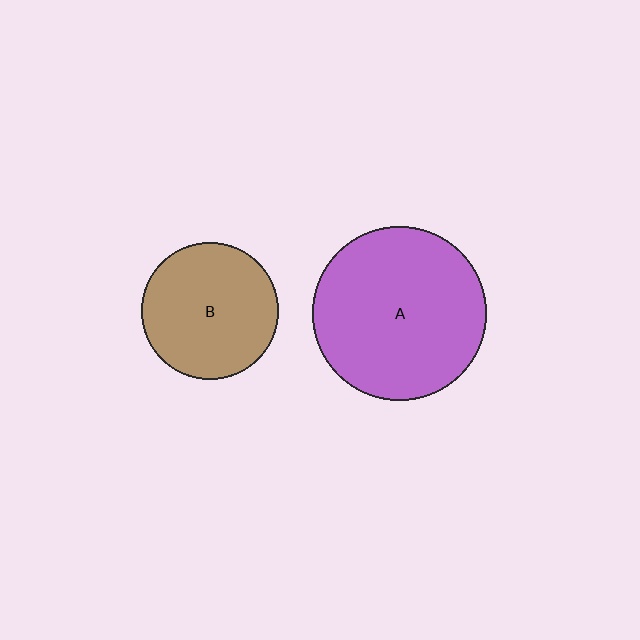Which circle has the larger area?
Circle A (purple).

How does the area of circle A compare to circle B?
Approximately 1.6 times.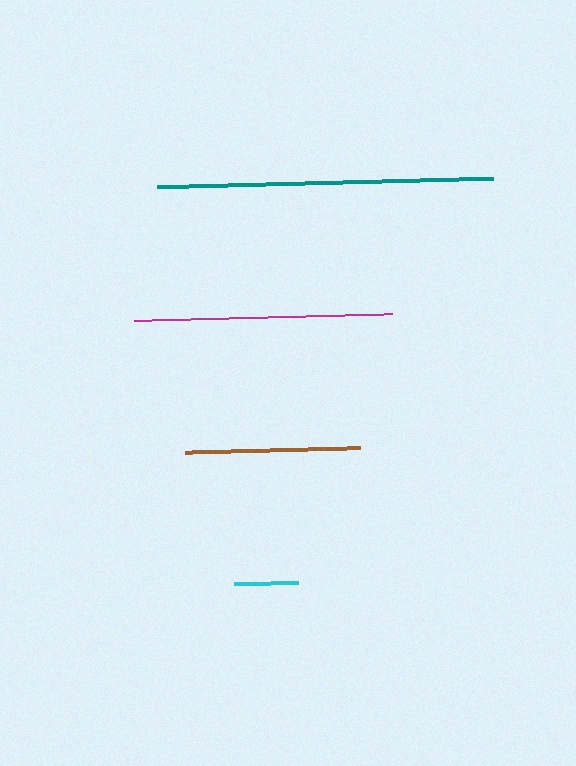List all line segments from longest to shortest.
From longest to shortest: teal, magenta, brown, cyan.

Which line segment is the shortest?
The cyan line is the shortest at approximately 64 pixels.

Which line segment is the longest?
The teal line is the longest at approximately 335 pixels.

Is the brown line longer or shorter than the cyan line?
The brown line is longer than the cyan line.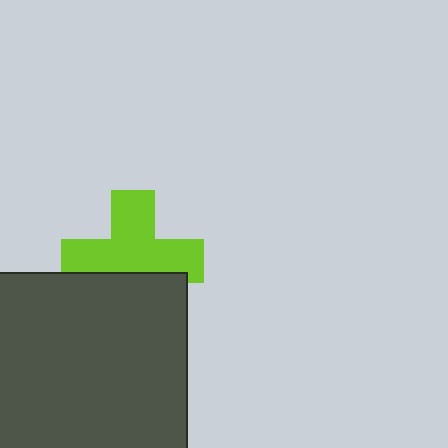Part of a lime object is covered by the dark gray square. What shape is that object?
It is a cross.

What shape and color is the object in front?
The object in front is a dark gray square.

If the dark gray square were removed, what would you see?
You would see the complete lime cross.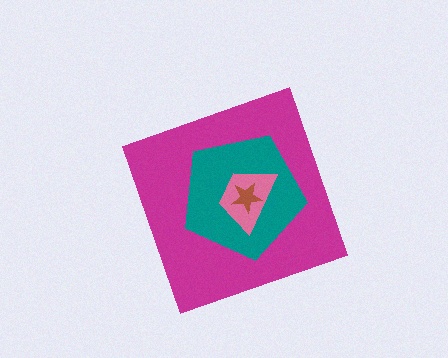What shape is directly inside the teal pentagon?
The pink trapezoid.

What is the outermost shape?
The magenta diamond.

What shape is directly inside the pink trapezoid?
The brown star.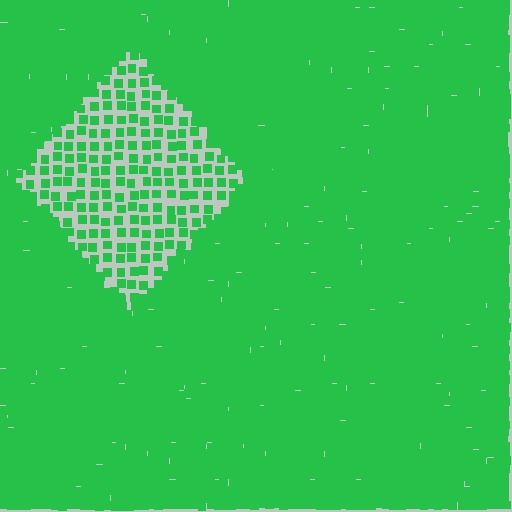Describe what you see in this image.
The image contains small green elements arranged at two different densities. A diamond-shaped region is visible where the elements are less densely packed than the surrounding area.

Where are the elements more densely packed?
The elements are more densely packed outside the diamond boundary.